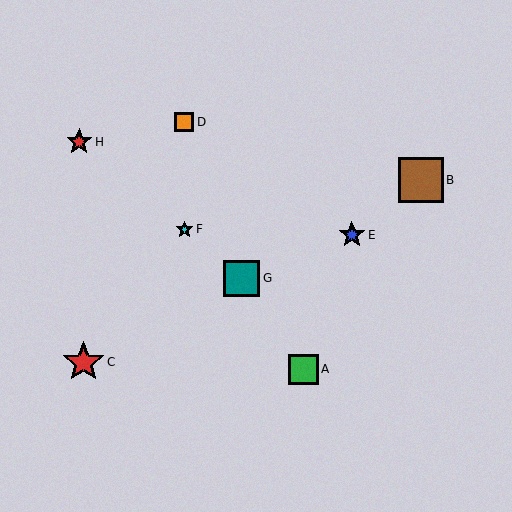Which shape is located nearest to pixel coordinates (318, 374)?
The green square (labeled A) at (304, 369) is nearest to that location.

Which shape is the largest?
The brown square (labeled B) is the largest.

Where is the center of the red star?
The center of the red star is at (79, 142).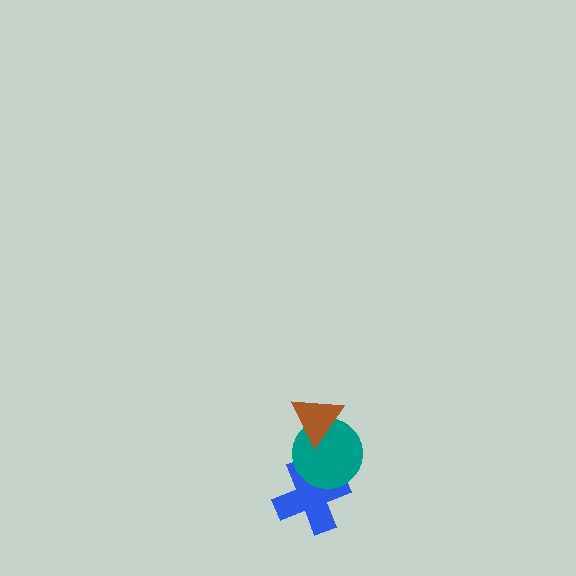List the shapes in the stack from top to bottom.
From top to bottom: the brown triangle, the teal circle, the blue cross.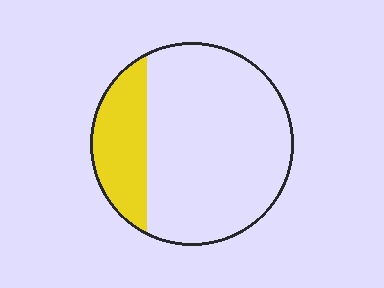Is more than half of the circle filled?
No.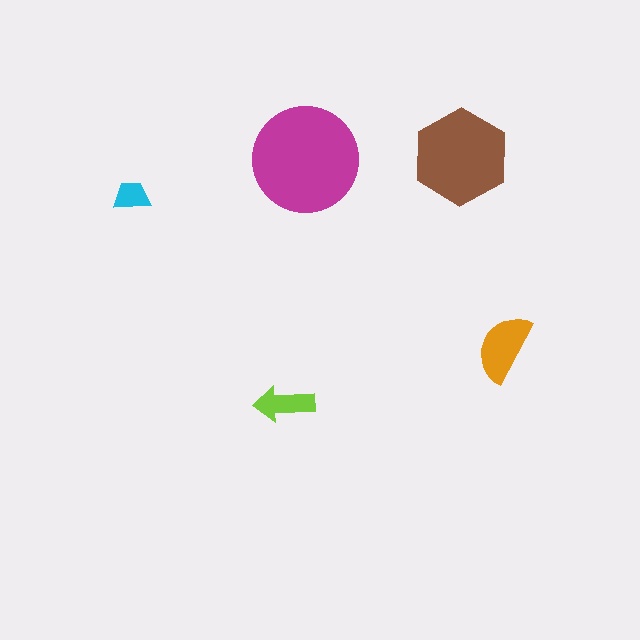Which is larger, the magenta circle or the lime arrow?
The magenta circle.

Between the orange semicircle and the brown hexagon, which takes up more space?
The brown hexagon.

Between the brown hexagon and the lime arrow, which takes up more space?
The brown hexagon.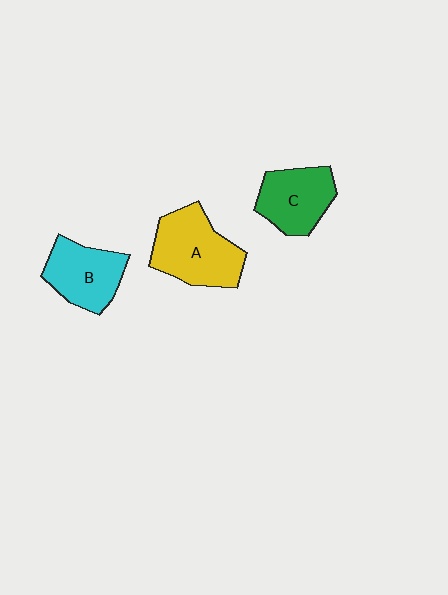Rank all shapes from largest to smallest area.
From largest to smallest: A (yellow), B (cyan), C (green).